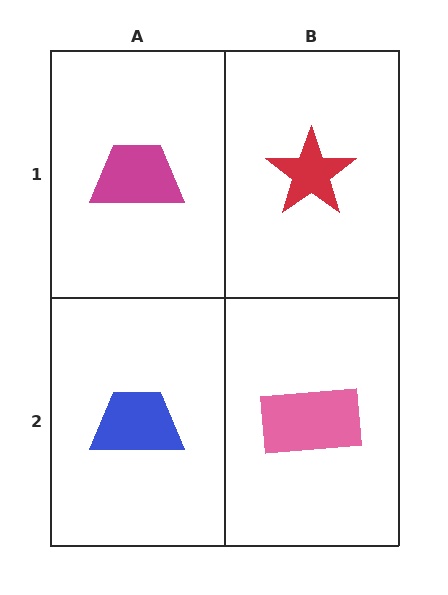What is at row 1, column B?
A red star.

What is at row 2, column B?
A pink rectangle.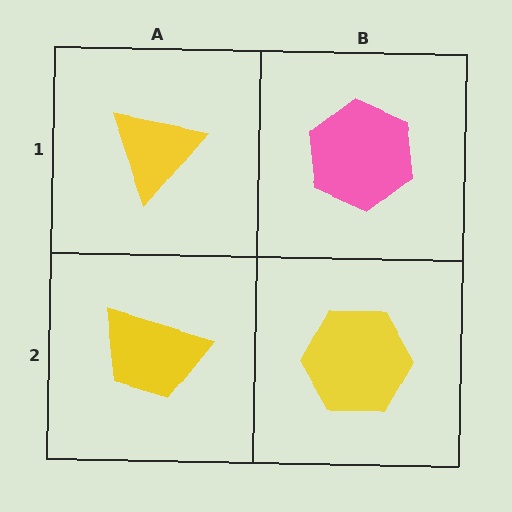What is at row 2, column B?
A yellow hexagon.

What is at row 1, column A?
A yellow triangle.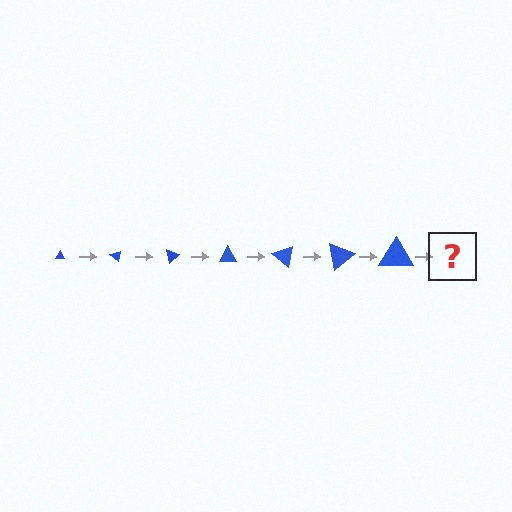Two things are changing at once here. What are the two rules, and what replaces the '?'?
The two rules are that the triangle grows larger each step and it rotates 40 degrees each step. The '?' should be a triangle, larger than the previous one and rotated 280 degrees from the start.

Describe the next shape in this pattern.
It should be a triangle, larger than the previous one and rotated 280 degrees from the start.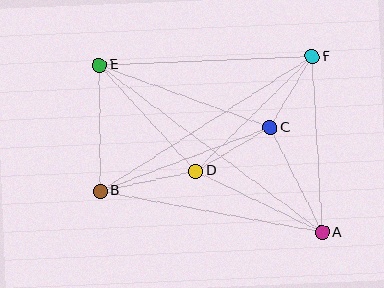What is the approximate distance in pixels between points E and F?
The distance between E and F is approximately 213 pixels.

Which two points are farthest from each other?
Points A and E are farthest from each other.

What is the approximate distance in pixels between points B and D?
The distance between B and D is approximately 98 pixels.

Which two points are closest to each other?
Points C and F are closest to each other.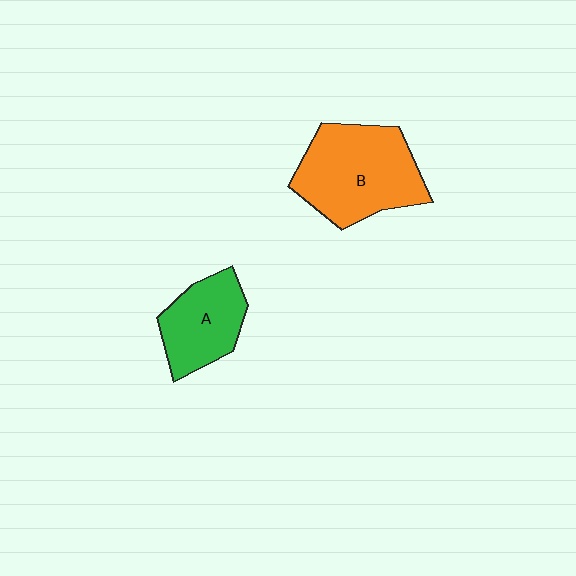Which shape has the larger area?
Shape B (orange).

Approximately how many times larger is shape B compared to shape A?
Approximately 1.6 times.